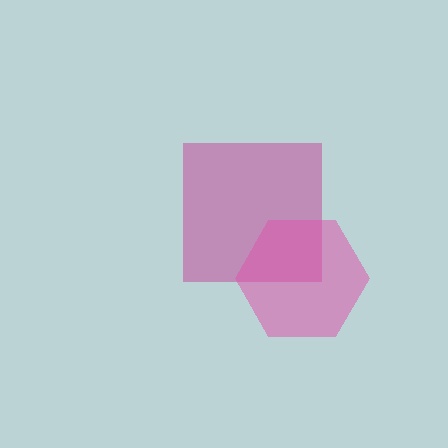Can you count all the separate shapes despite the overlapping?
Yes, there are 2 separate shapes.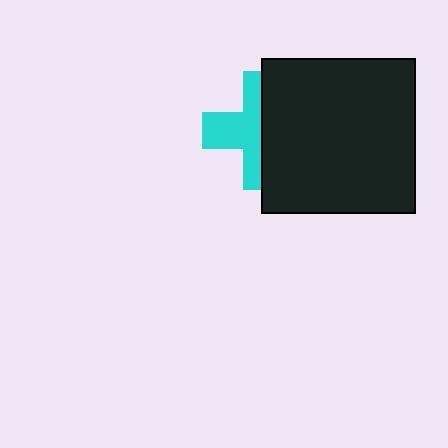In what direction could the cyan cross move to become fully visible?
The cyan cross could move left. That would shift it out from behind the black square entirely.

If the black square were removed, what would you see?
You would see the complete cyan cross.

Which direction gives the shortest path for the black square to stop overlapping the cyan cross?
Moving right gives the shortest separation.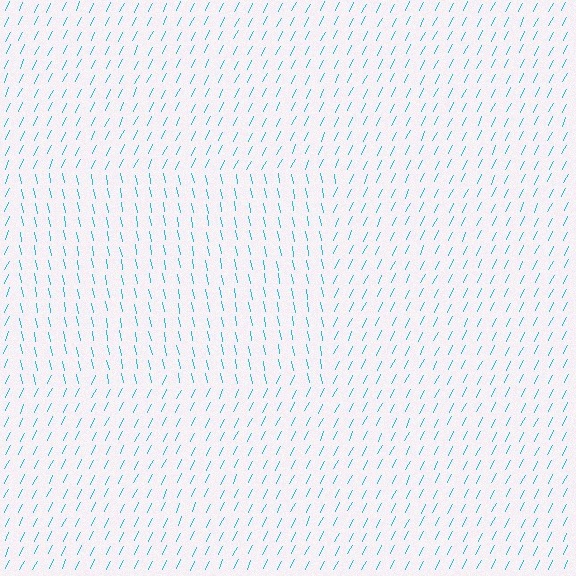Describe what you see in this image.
The image is filled with small cyan line segments. A rectangle region in the image has lines oriented differently from the surrounding lines, creating a visible texture boundary.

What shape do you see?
I see a rectangle.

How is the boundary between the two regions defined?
The boundary is defined purely by a change in line orientation (approximately 37 degrees difference). All lines are the same color and thickness.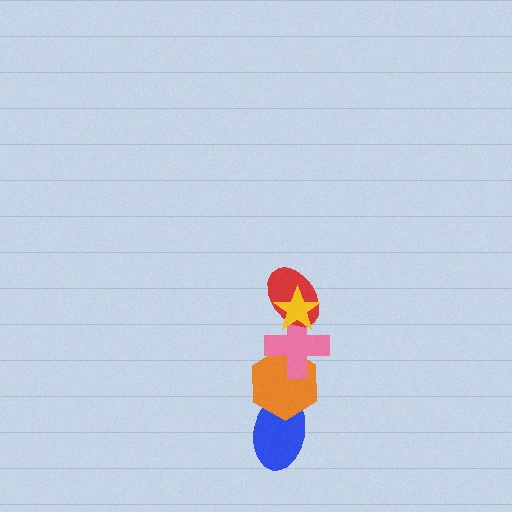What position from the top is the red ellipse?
The red ellipse is 2nd from the top.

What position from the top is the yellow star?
The yellow star is 1st from the top.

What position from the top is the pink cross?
The pink cross is 3rd from the top.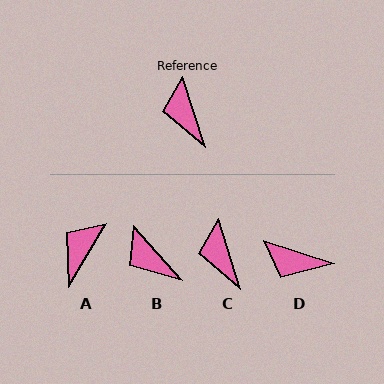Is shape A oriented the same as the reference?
No, it is off by about 47 degrees.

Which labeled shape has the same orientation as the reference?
C.